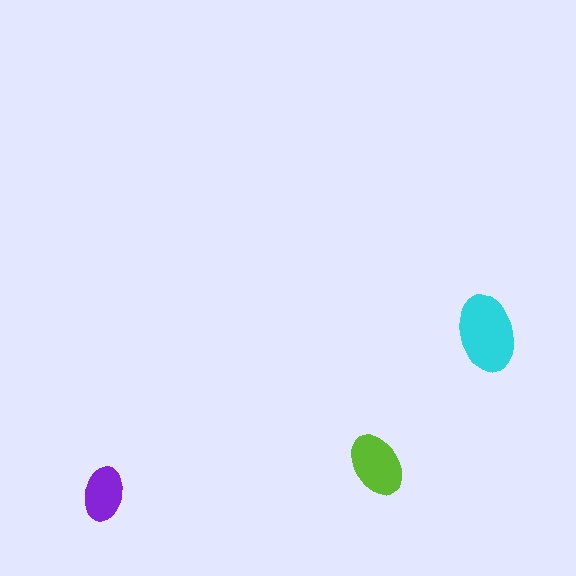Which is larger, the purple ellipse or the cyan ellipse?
The cyan one.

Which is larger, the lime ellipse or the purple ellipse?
The lime one.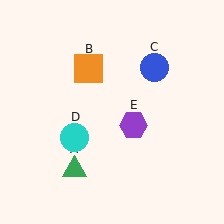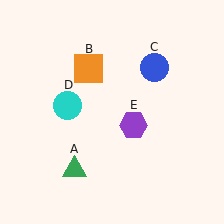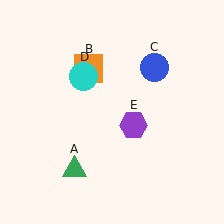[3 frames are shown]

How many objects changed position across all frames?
1 object changed position: cyan circle (object D).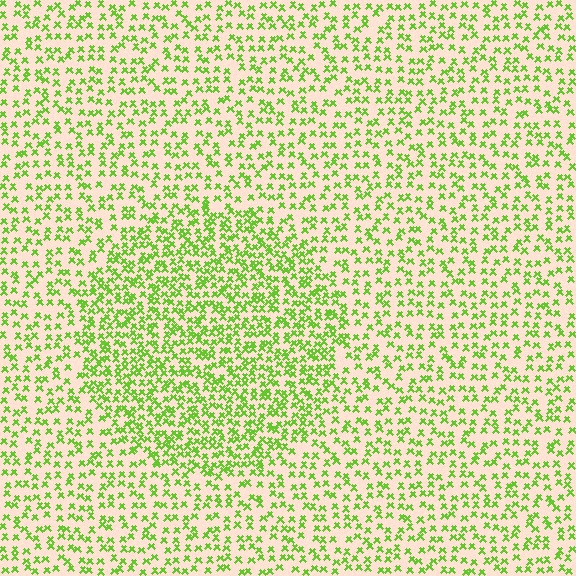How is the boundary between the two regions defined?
The boundary is defined by a change in element density (approximately 1.7x ratio). All elements are the same color, size, and shape.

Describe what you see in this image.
The image contains small lime elements arranged at two different densities. A circle-shaped region is visible where the elements are more densely packed than the surrounding area.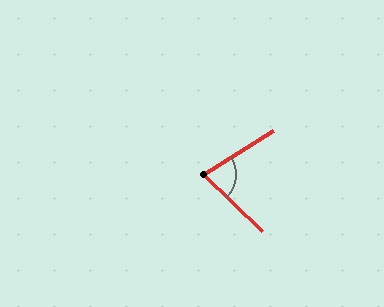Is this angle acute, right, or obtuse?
It is acute.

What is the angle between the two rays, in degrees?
Approximately 76 degrees.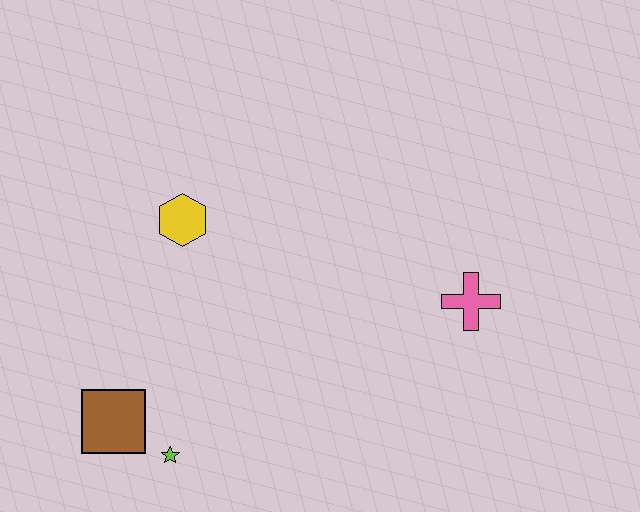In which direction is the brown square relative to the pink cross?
The brown square is to the left of the pink cross.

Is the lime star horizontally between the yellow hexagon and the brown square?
Yes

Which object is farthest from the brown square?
The pink cross is farthest from the brown square.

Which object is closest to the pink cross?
The yellow hexagon is closest to the pink cross.